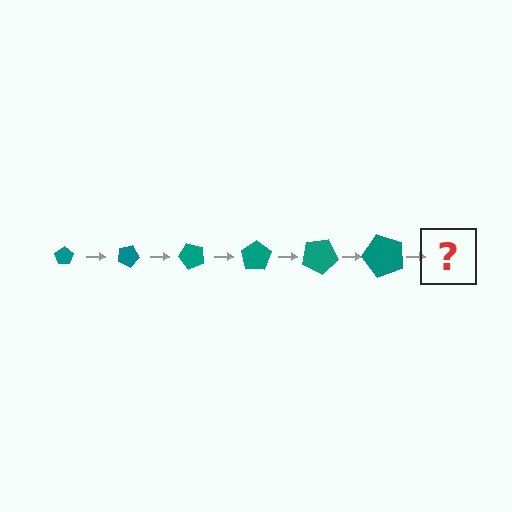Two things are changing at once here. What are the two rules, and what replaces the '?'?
The two rules are that the pentagon grows larger each step and it rotates 25 degrees each step. The '?' should be a pentagon, larger than the previous one and rotated 150 degrees from the start.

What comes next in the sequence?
The next element should be a pentagon, larger than the previous one and rotated 150 degrees from the start.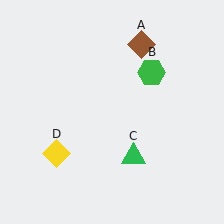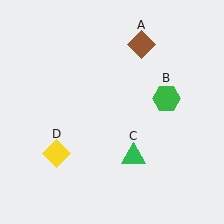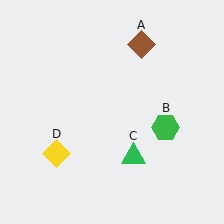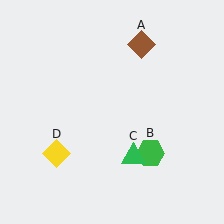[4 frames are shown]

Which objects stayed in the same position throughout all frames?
Brown diamond (object A) and green triangle (object C) and yellow diamond (object D) remained stationary.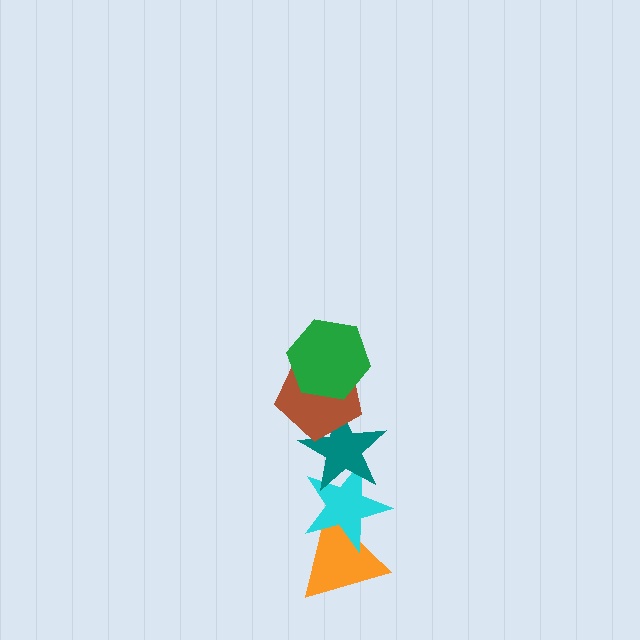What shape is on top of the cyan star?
The teal star is on top of the cyan star.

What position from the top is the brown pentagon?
The brown pentagon is 2nd from the top.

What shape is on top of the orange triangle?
The cyan star is on top of the orange triangle.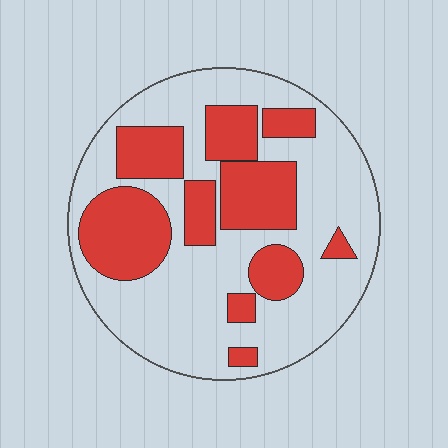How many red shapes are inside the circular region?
10.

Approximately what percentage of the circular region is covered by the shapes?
Approximately 35%.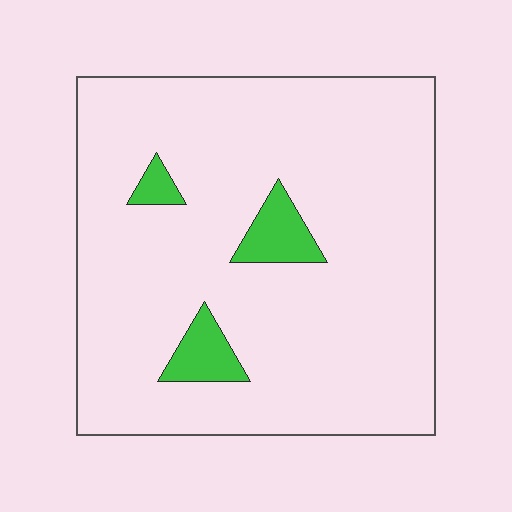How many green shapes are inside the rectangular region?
3.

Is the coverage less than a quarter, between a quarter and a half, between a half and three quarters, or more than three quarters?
Less than a quarter.